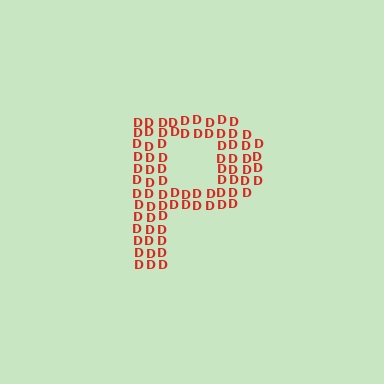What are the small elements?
The small elements are letter D's.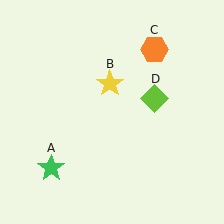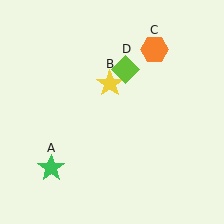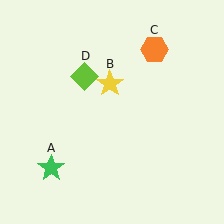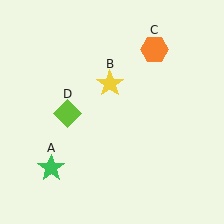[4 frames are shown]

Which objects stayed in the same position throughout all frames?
Green star (object A) and yellow star (object B) and orange hexagon (object C) remained stationary.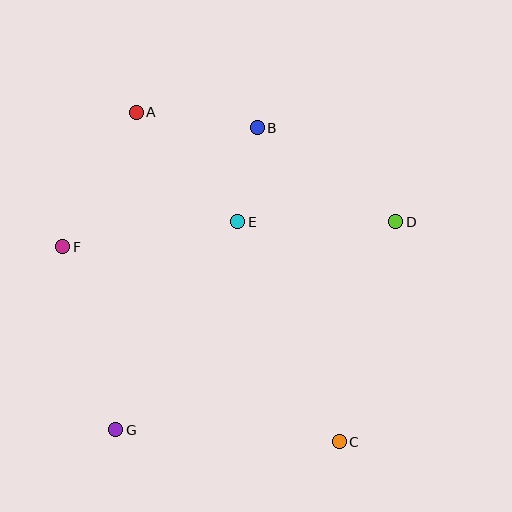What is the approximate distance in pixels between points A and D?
The distance between A and D is approximately 282 pixels.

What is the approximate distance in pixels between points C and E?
The distance between C and E is approximately 242 pixels.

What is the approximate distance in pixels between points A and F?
The distance between A and F is approximately 153 pixels.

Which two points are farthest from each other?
Points A and C are farthest from each other.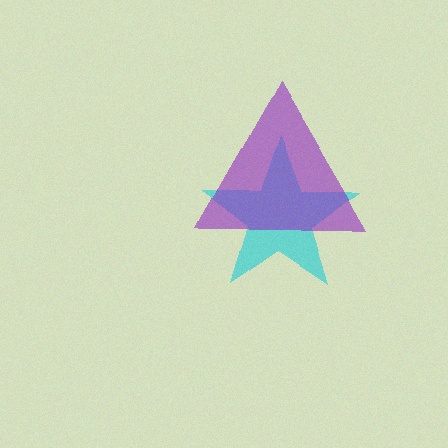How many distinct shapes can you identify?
There are 2 distinct shapes: a cyan star, a purple triangle.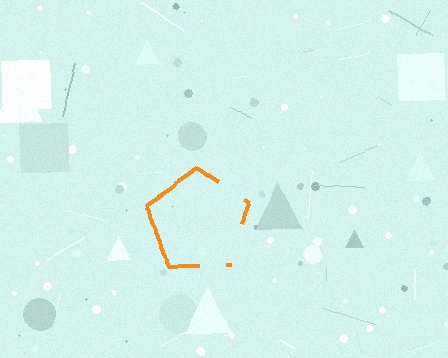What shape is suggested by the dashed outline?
The dashed outline suggests a pentagon.